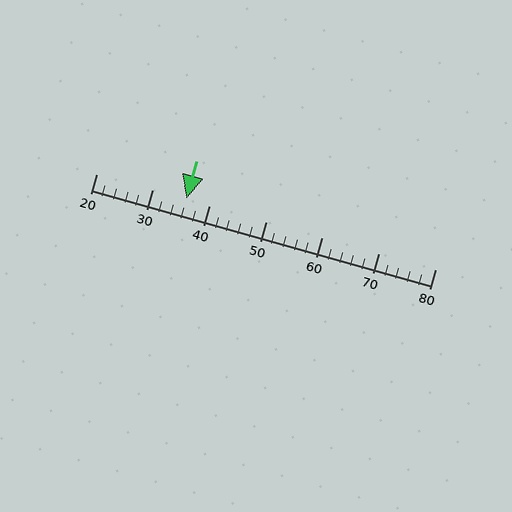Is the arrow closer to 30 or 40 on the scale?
The arrow is closer to 40.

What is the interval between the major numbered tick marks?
The major tick marks are spaced 10 units apart.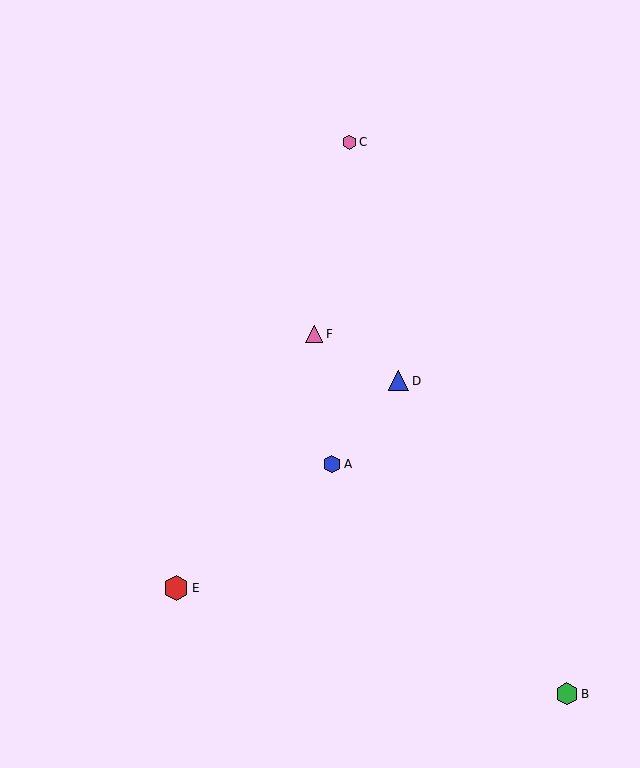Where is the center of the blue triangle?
The center of the blue triangle is at (399, 381).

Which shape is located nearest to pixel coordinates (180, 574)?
The red hexagon (labeled E) at (176, 588) is nearest to that location.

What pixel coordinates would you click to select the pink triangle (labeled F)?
Click at (314, 334) to select the pink triangle F.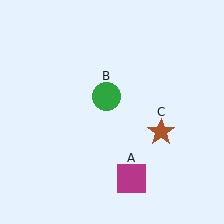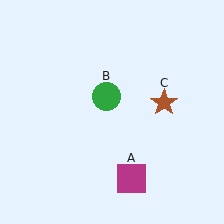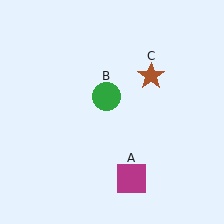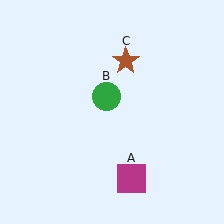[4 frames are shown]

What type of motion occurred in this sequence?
The brown star (object C) rotated counterclockwise around the center of the scene.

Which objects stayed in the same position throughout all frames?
Magenta square (object A) and green circle (object B) remained stationary.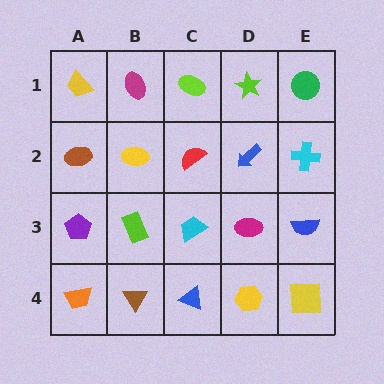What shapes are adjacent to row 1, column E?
A cyan cross (row 2, column E), a lime star (row 1, column D).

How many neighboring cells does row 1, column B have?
3.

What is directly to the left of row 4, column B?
An orange trapezoid.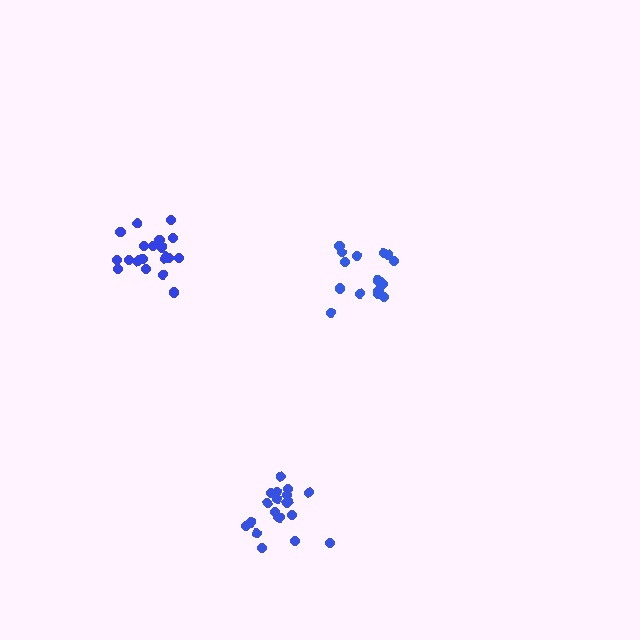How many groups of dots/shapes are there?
There are 3 groups.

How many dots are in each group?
Group 1: 21 dots, Group 2: 21 dots, Group 3: 15 dots (57 total).